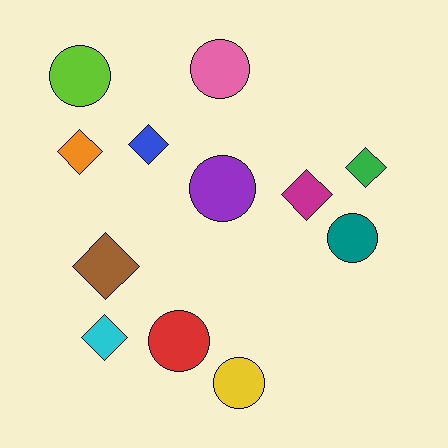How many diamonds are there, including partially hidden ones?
There are 6 diamonds.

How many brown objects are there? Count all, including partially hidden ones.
There is 1 brown object.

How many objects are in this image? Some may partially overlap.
There are 12 objects.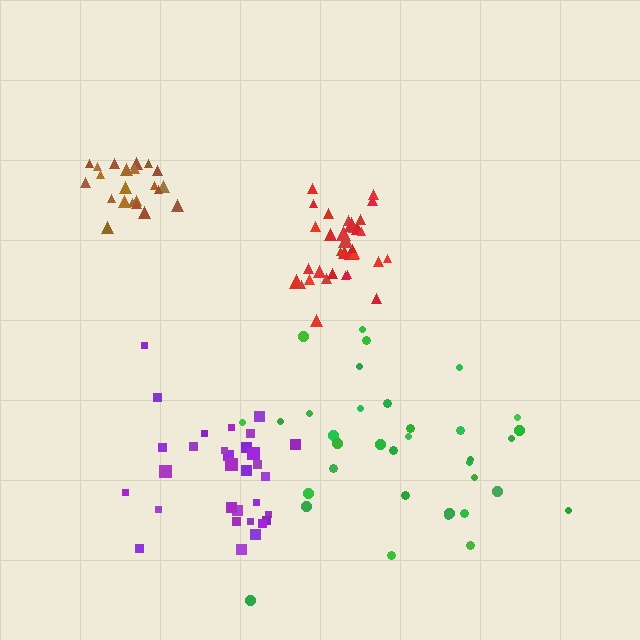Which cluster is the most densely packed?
Red.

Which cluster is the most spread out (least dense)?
Green.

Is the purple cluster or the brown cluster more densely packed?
Brown.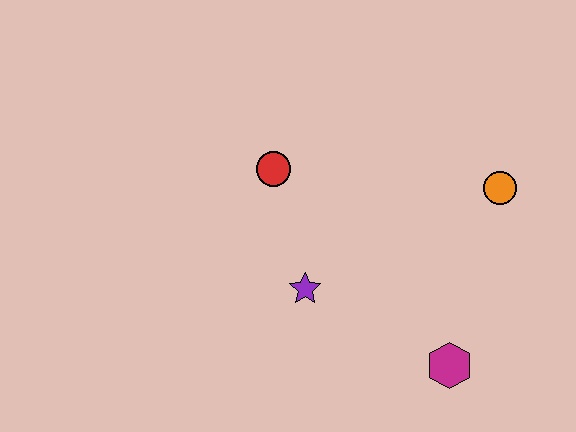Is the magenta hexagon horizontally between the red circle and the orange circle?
Yes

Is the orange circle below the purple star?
No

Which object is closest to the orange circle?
The magenta hexagon is closest to the orange circle.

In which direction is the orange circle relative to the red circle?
The orange circle is to the right of the red circle.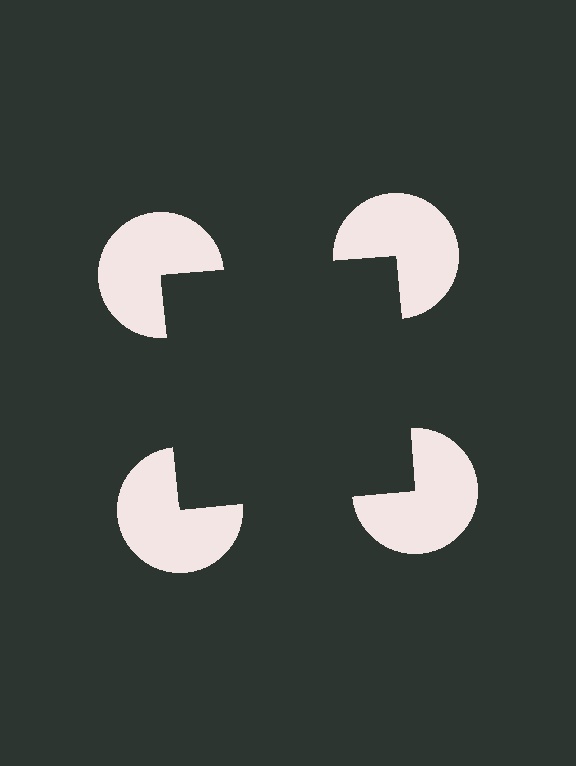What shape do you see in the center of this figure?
An illusory square — its edges are inferred from the aligned wedge cuts in the pac-man discs, not physically drawn.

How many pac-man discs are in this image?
There are 4 — one at each vertex of the illusory square.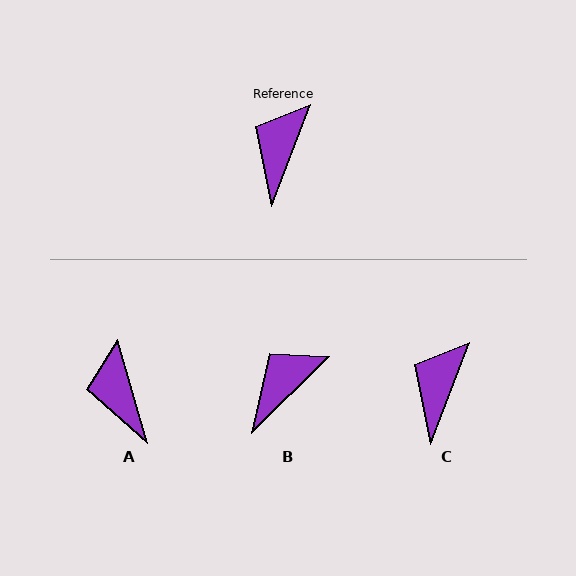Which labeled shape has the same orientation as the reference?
C.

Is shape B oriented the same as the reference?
No, it is off by about 24 degrees.